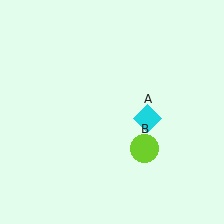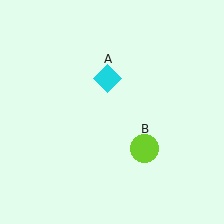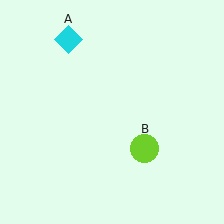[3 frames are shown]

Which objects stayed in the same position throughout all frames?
Lime circle (object B) remained stationary.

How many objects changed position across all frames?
1 object changed position: cyan diamond (object A).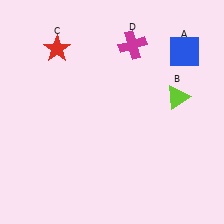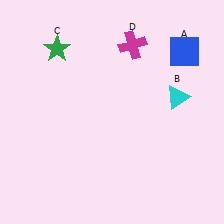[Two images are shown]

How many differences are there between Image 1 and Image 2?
There are 2 differences between the two images.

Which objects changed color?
B changed from lime to cyan. C changed from red to green.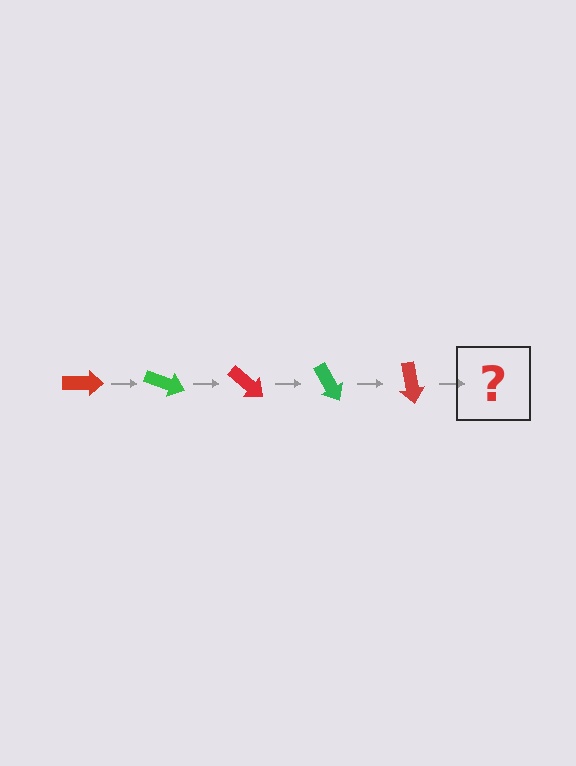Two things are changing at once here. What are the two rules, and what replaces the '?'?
The two rules are that it rotates 20 degrees each step and the color cycles through red and green. The '?' should be a green arrow, rotated 100 degrees from the start.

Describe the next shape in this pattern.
It should be a green arrow, rotated 100 degrees from the start.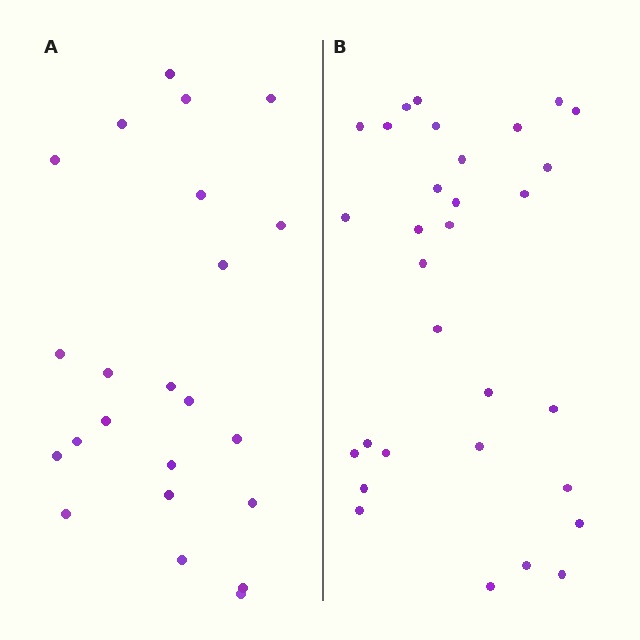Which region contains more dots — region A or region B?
Region B (the right region) has more dots.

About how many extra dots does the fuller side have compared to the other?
Region B has roughly 8 or so more dots than region A.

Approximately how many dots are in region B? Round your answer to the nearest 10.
About 30 dots. (The exact count is 31, which rounds to 30.)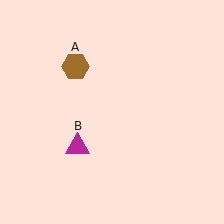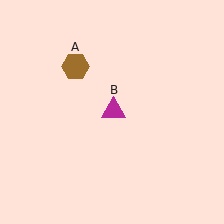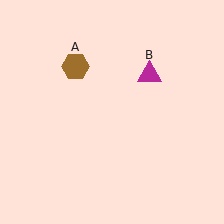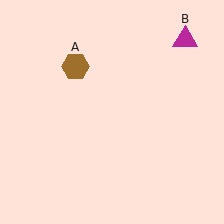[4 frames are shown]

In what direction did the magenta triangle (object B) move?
The magenta triangle (object B) moved up and to the right.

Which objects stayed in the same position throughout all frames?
Brown hexagon (object A) remained stationary.